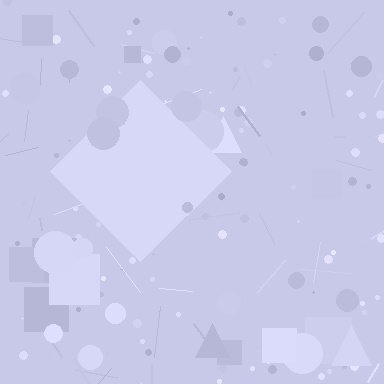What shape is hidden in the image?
A diamond is hidden in the image.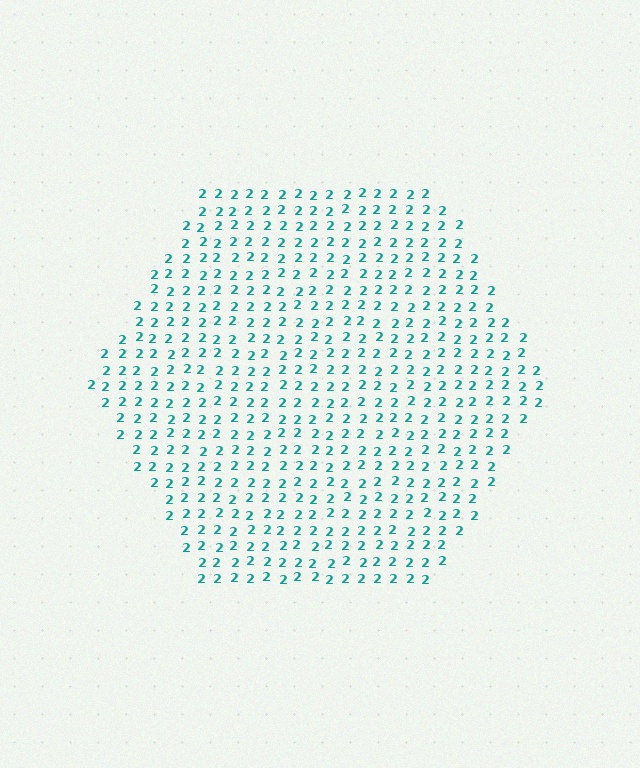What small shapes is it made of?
It is made of small digit 2's.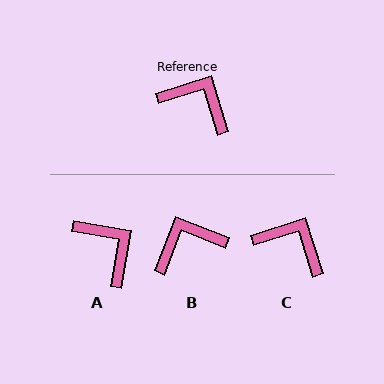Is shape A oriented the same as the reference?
No, it is off by about 27 degrees.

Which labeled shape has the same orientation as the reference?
C.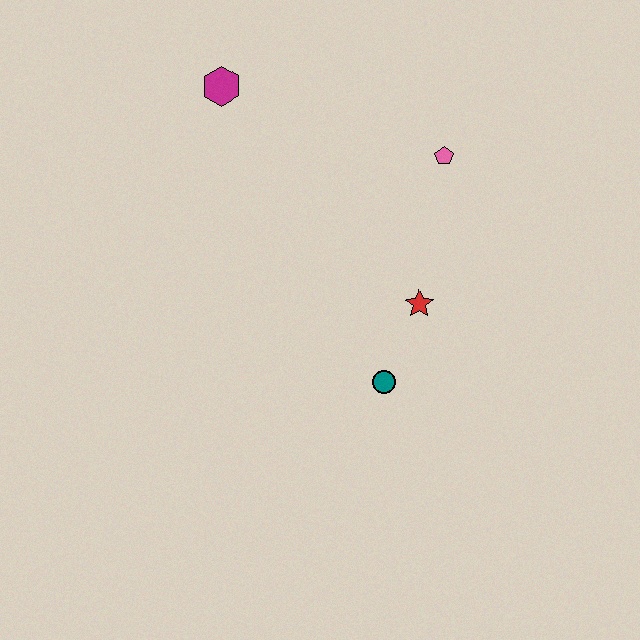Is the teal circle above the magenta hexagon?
No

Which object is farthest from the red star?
The magenta hexagon is farthest from the red star.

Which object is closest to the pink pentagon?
The red star is closest to the pink pentagon.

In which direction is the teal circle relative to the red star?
The teal circle is below the red star.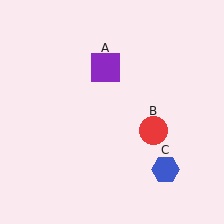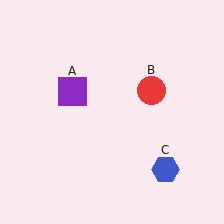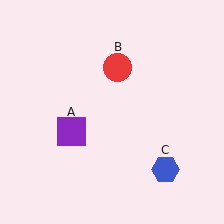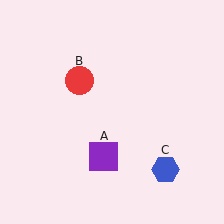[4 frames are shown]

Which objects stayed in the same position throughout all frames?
Blue hexagon (object C) remained stationary.